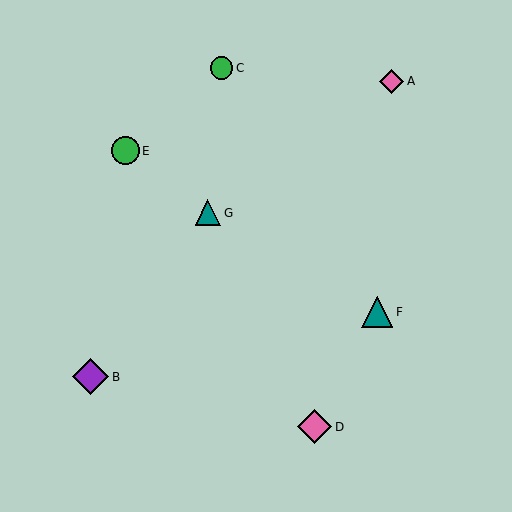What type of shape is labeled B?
Shape B is a purple diamond.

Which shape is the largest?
The purple diamond (labeled B) is the largest.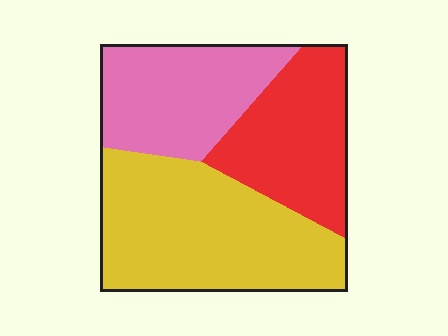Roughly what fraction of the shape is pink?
Pink covers around 30% of the shape.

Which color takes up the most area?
Yellow, at roughly 45%.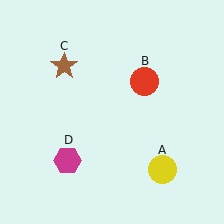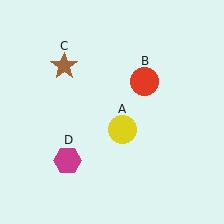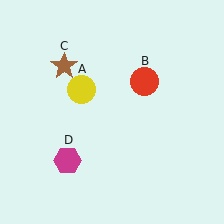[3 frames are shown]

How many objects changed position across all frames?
1 object changed position: yellow circle (object A).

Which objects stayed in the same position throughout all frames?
Red circle (object B) and brown star (object C) and magenta hexagon (object D) remained stationary.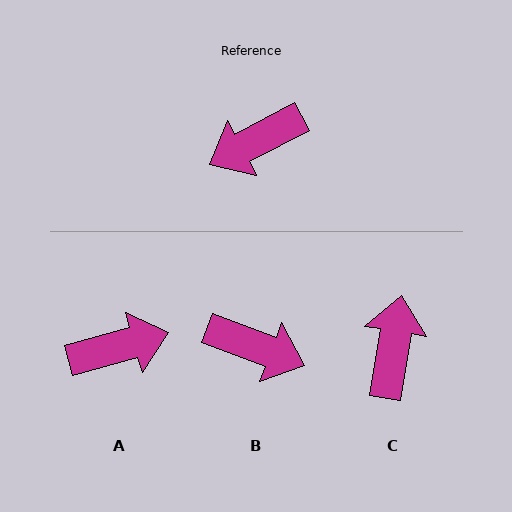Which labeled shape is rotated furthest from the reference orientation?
A, about 168 degrees away.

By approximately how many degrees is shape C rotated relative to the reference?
Approximately 127 degrees clockwise.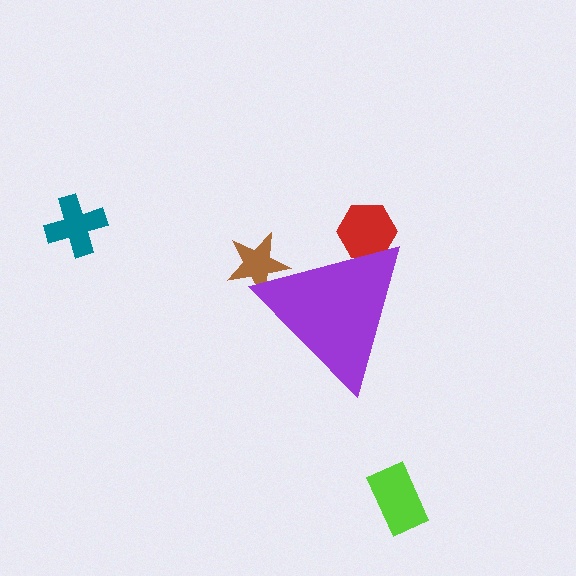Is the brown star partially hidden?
Yes, the brown star is partially hidden behind the purple triangle.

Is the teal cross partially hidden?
No, the teal cross is fully visible.